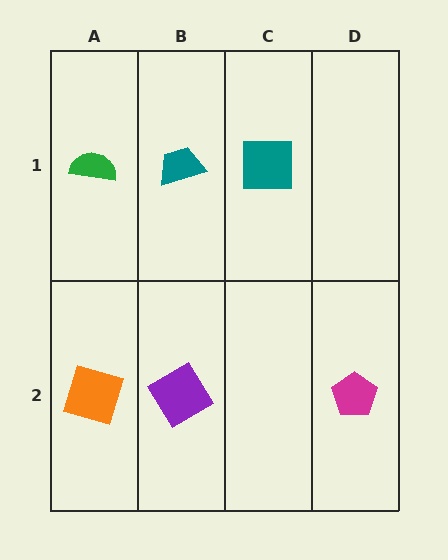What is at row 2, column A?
An orange square.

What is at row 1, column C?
A teal square.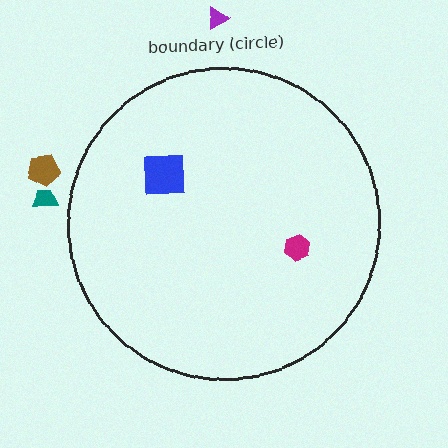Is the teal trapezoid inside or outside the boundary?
Outside.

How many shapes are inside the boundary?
2 inside, 3 outside.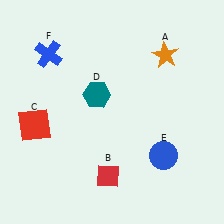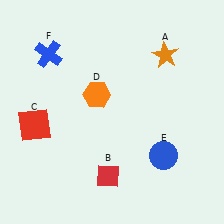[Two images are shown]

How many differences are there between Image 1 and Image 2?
There is 1 difference between the two images.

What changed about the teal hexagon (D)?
In Image 1, D is teal. In Image 2, it changed to orange.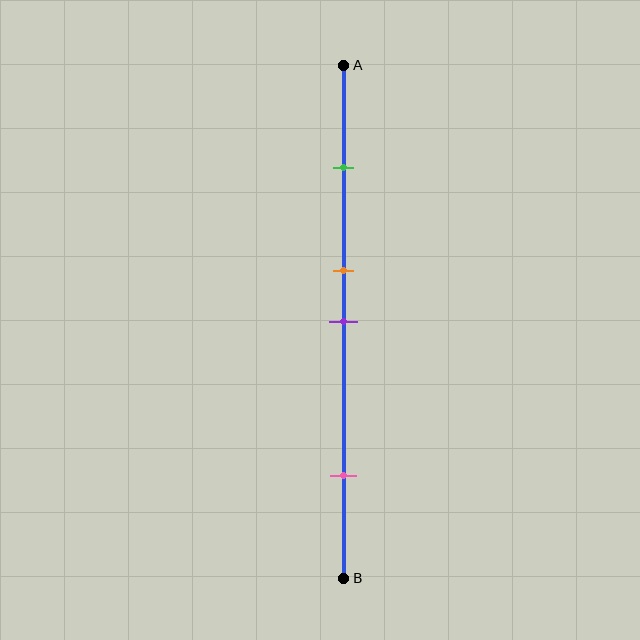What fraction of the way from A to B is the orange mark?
The orange mark is approximately 40% (0.4) of the way from A to B.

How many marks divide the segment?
There are 4 marks dividing the segment.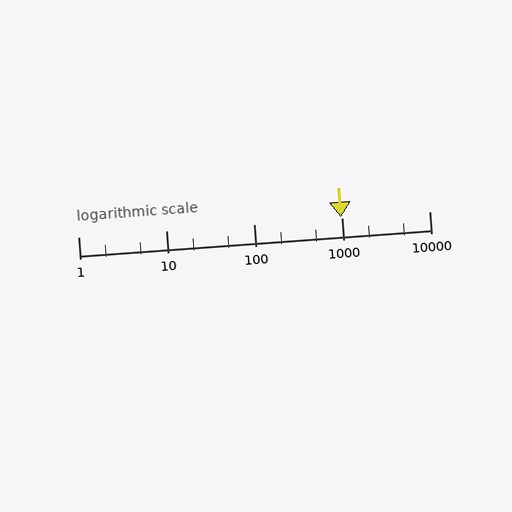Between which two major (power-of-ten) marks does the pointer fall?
The pointer is between 100 and 1000.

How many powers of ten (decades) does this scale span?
The scale spans 4 decades, from 1 to 10000.